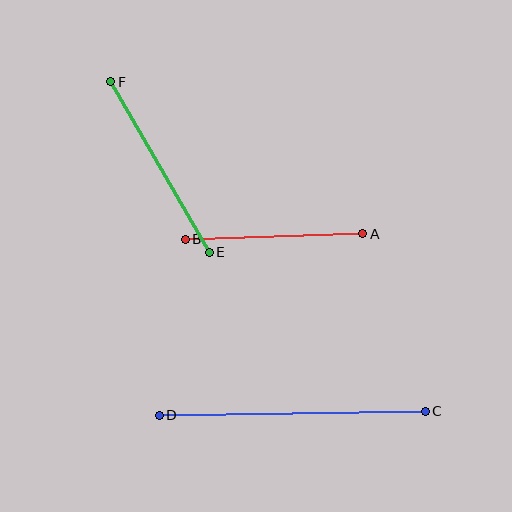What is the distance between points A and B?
The distance is approximately 177 pixels.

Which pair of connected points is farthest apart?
Points C and D are farthest apart.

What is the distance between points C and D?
The distance is approximately 266 pixels.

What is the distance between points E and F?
The distance is approximately 197 pixels.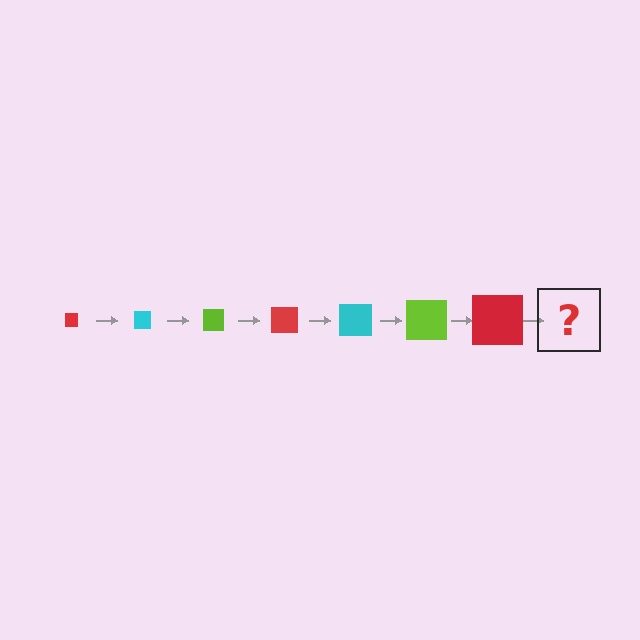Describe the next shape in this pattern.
It should be a cyan square, larger than the previous one.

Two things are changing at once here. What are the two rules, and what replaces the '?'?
The two rules are that the square grows larger each step and the color cycles through red, cyan, and lime. The '?' should be a cyan square, larger than the previous one.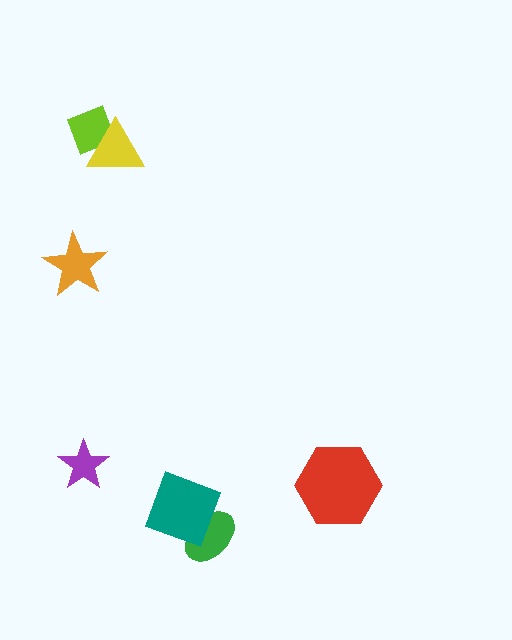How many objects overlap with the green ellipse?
1 object overlaps with the green ellipse.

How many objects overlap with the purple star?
0 objects overlap with the purple star.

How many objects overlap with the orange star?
0 objects overlap with the orange star.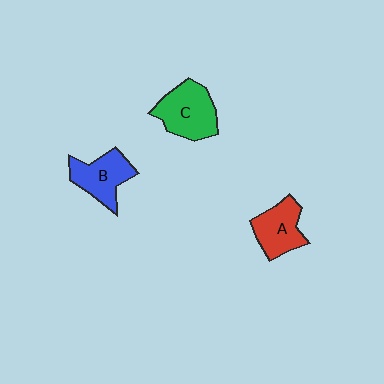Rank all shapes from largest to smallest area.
From largest to smallest: C (green), B (blue), A (red).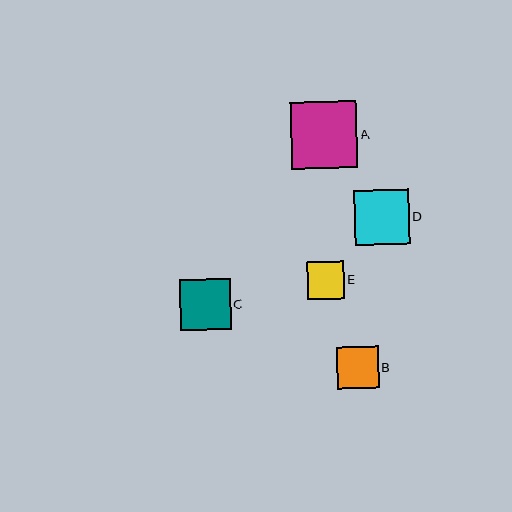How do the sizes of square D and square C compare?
Square D and square C are approximately the same size.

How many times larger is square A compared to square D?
Square A is approximately 1.2 times the size of square D.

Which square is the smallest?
Square E is the smallest with a size of approximately 37 pixels.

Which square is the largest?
Square A is the largest with a size of approximately 67 pixels.